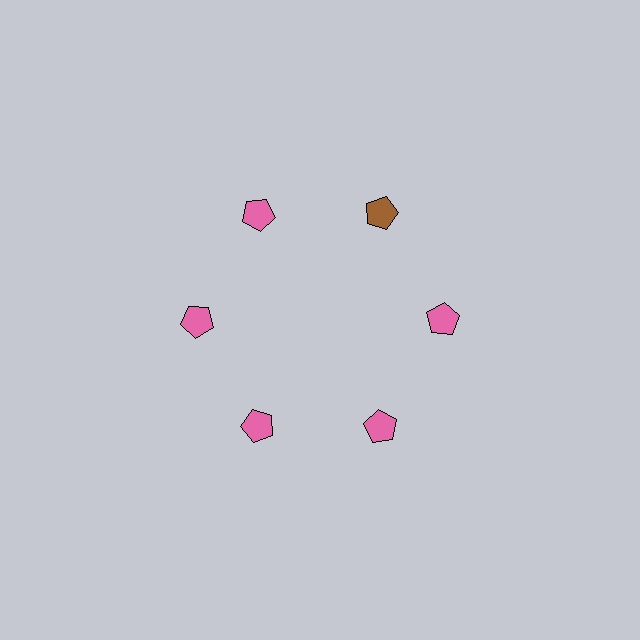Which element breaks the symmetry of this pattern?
The brown pentagon at roughly the 1 o'clock position breaks the symmetry. All other shapes are pink pentagons.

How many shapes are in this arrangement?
There are 6 shapes arranged in a ring pattern.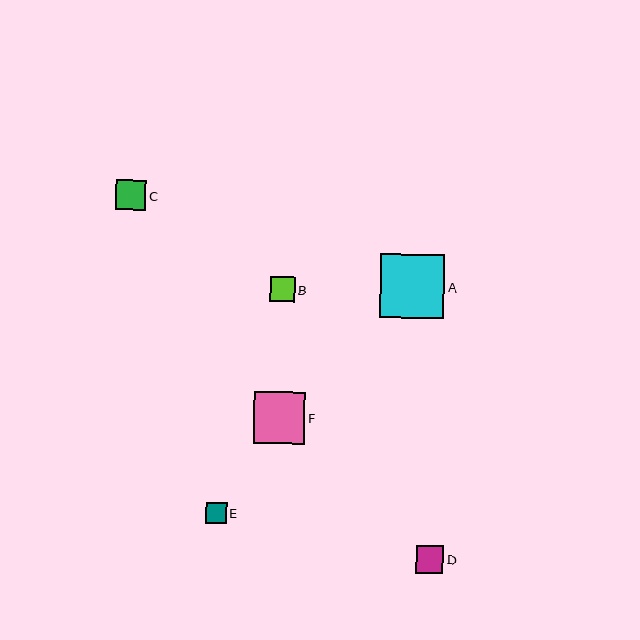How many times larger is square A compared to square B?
Square A is approximately 2.6 times the size of square B.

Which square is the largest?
Square A is the largest with a size of approximately 64 pixels.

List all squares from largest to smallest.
From largest to smallest: A, F, C, D, B, E.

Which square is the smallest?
Square E is the smallest with a size of approximately 20 pixels.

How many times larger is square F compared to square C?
Square F is approximately 1.7 times the size of square C.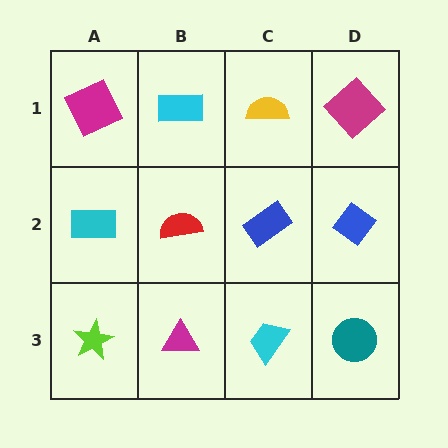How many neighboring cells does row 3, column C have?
3.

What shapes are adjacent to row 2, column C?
A yellow semicircle (row 1, column C), a cyan trapezoid (row 3, column C), a red semicircle (row 2, column B), a blue diamond (row 2, column D).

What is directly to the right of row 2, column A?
A red semicircle.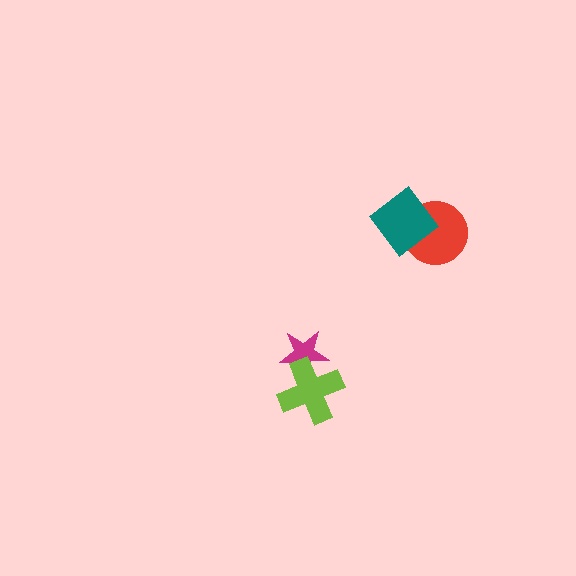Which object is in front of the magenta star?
The lime cross is in front of the magenta star.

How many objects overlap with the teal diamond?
1 object overlaps with the teal diamond.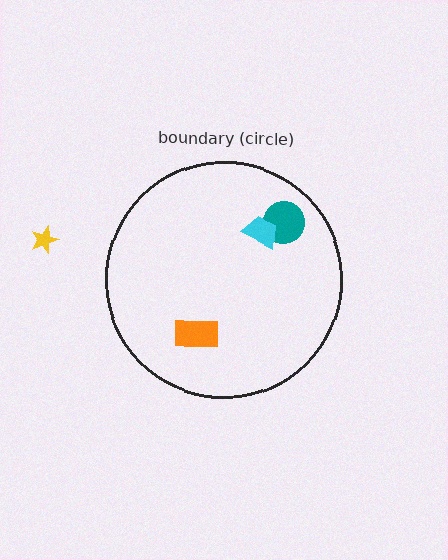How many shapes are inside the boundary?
3 inside, 1 outside.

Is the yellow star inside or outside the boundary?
Outside.